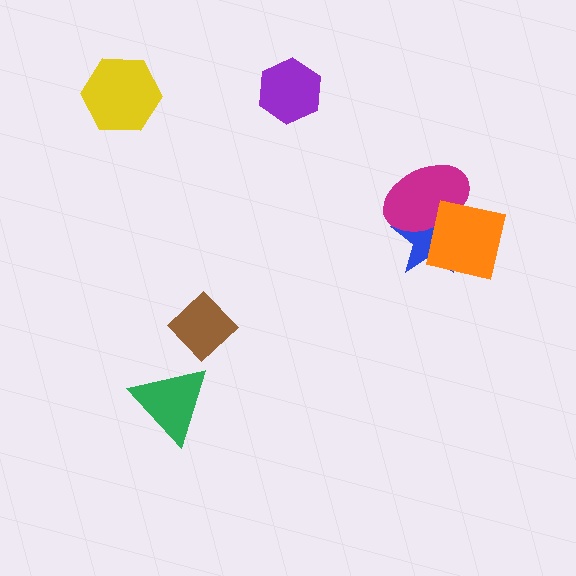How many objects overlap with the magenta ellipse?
2 objects overlap with the magenta ellipse.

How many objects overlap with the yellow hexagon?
0 objects overlap with the yellow hexagon.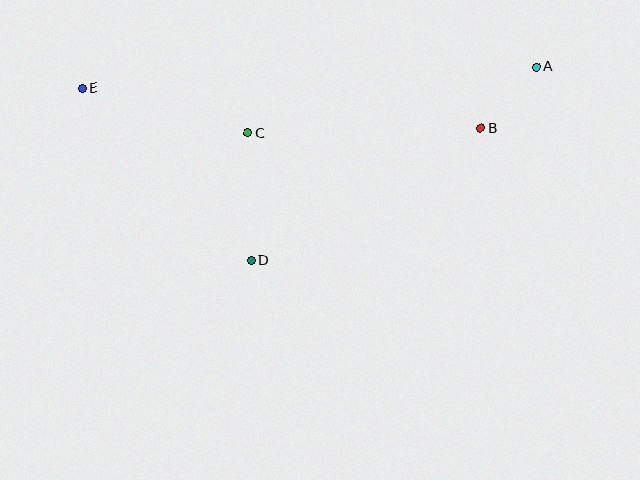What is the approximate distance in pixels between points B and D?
The distance between B and D is approximately 266 pixels.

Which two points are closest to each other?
Points A and B are closest to each other.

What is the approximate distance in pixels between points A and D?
The distance between A and D is approximately 345 pixels.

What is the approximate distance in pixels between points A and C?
The distance between A and C is approximately 296 pixels.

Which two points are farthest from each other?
Points A and E are farthest from each other.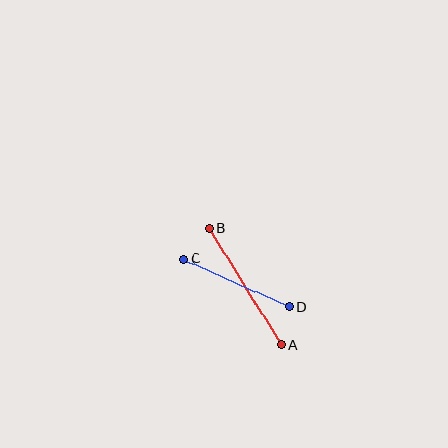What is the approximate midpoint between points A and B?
The midpoint is at approximately (245, 287) pixels.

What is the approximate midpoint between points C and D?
The midpoint is at approximately (237, 283) pixels.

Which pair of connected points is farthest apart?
Points A and B are farthest apart.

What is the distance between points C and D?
The distance is approximately 116 pixels.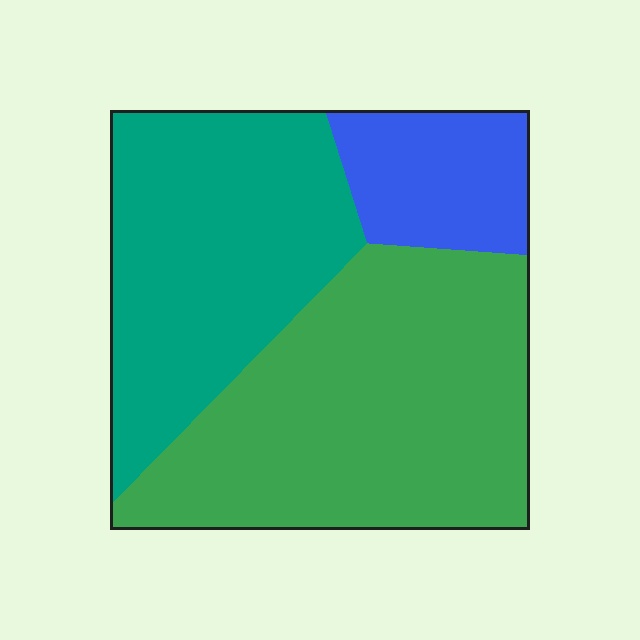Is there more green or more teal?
Green.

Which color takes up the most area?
Green, at roughly 50%.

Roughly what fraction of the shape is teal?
Teal covers around 35% of the shape.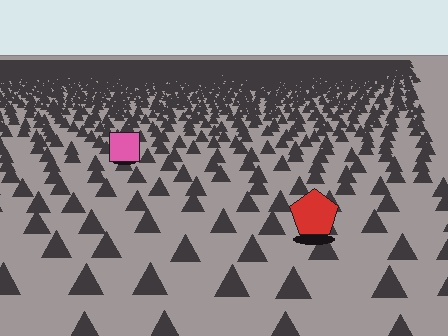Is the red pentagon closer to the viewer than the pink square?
Yes. The red pentagon is closer — you can tell from the texture gradient: the ground texture is coarser near it.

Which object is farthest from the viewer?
The pink square is farthest from the viewer. It appears smaller and the ground texture around it is denser.